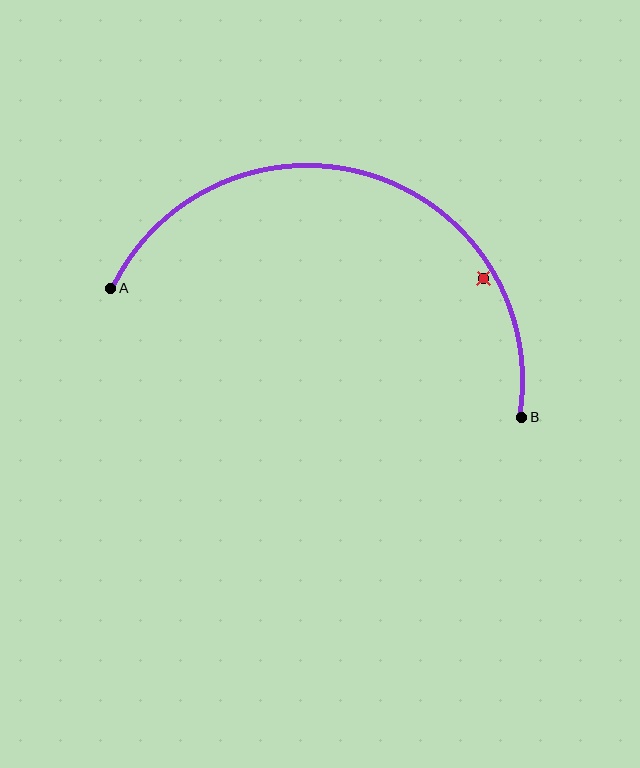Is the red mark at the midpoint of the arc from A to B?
No — the red mark does not lie on the arc at all. It sits slightly inside the curve.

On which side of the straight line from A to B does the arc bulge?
The arc bulges above the straight line connecting A and B.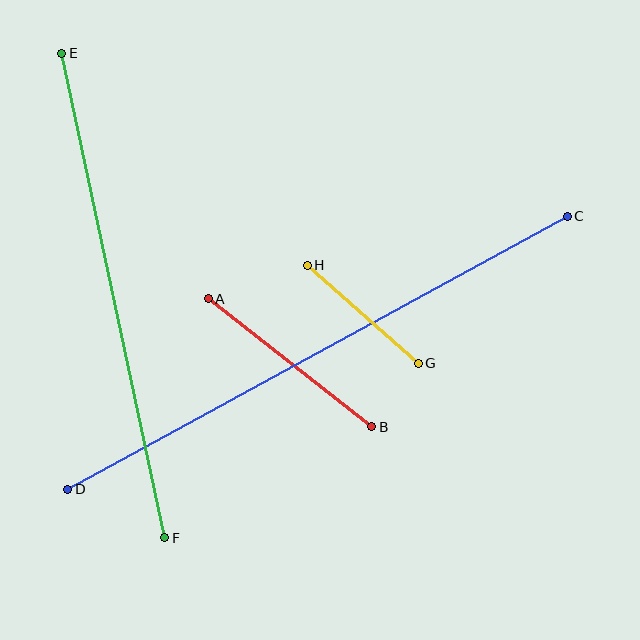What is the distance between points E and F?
The distance is approximately 495 pixels.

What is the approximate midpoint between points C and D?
The midpoint is at approximately (318, 353) pixels.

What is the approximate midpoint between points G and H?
The midpoint is at approximately (363, 314) pixels.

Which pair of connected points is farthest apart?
Points C and D are farthest apart.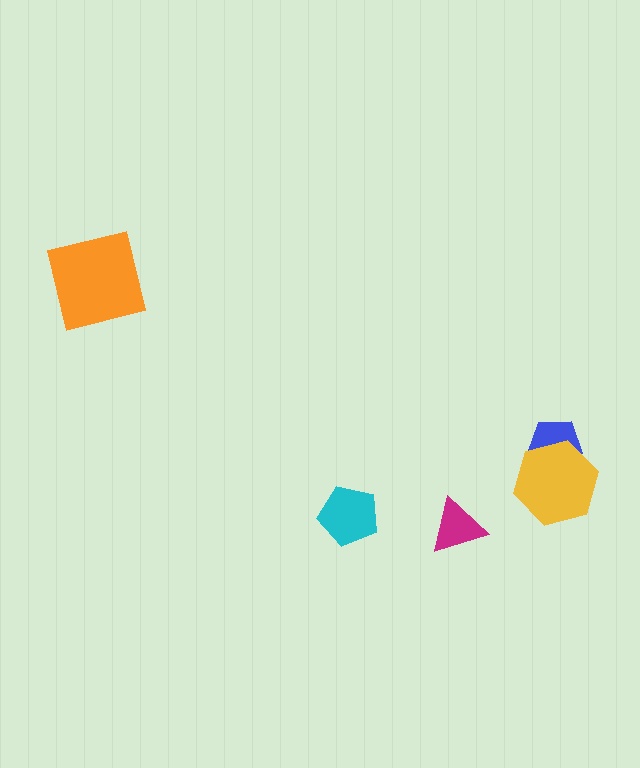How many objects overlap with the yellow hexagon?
1 object overlaps with the yellow hexagon.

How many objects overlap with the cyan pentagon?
0 objects overlap with the cyan pentagon.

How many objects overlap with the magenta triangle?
0 objects overlap with the magenta triangle.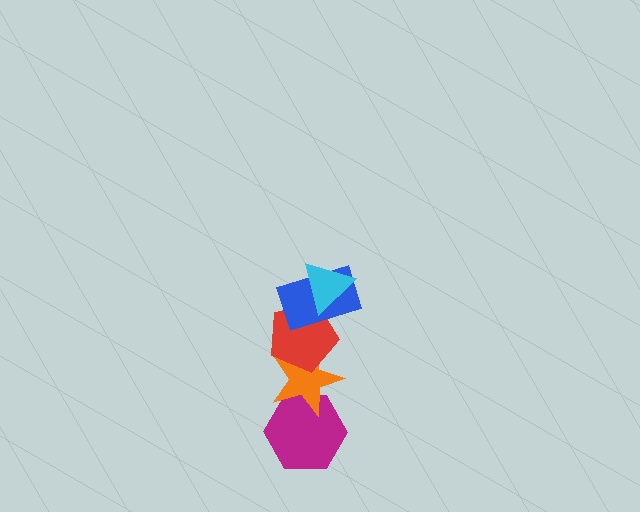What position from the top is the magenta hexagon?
The magenta hexagon is 5th from the top.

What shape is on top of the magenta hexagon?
The orange star is on top of the magenta hexagon.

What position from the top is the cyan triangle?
The cyan triangle is 1st from the top.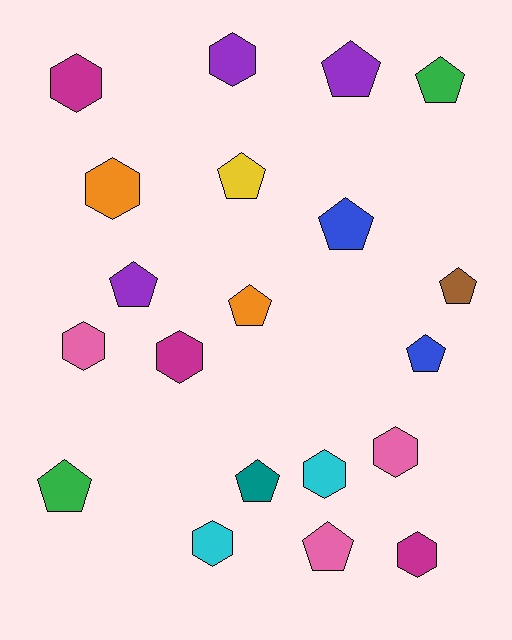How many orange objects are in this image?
There are 2 orange objects.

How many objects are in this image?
There are 20 objects.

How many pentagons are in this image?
There are 11 pentagons.